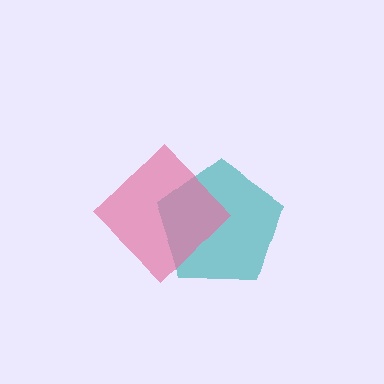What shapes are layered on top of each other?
The layered shapes are: a teal pentagon, a pink diamond.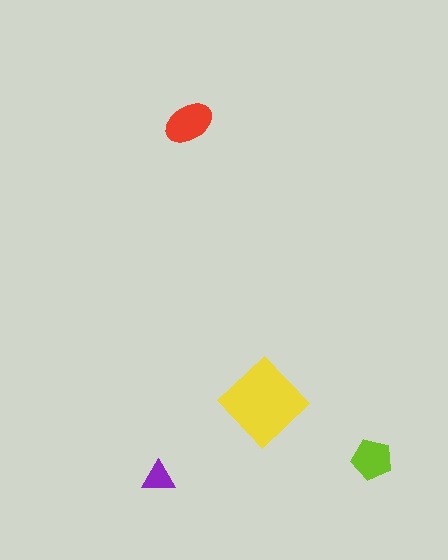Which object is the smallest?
The purple triangle.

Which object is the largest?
The yellow diamond.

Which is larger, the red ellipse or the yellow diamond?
The yellow diamond.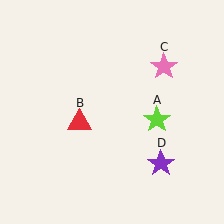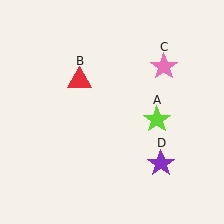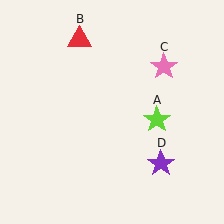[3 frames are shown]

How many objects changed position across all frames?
1 object changed position: red triangle (object B).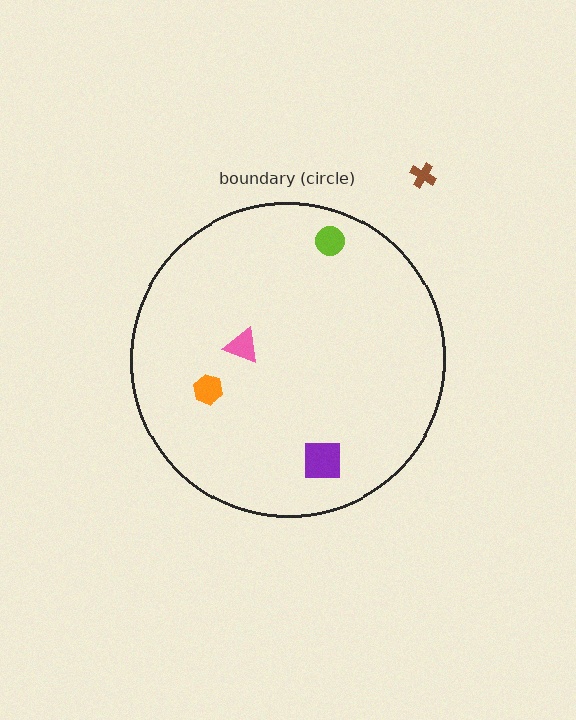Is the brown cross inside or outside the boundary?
Outside.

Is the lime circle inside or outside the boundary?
Inside.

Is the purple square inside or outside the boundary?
Inside.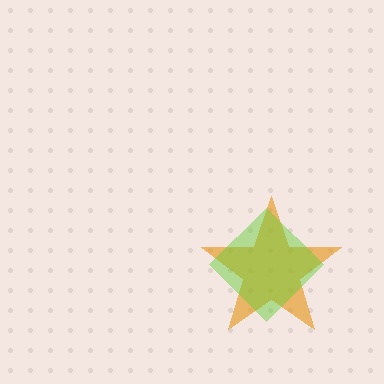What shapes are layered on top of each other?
The layered shapes are: an orange star, a lime diamond.